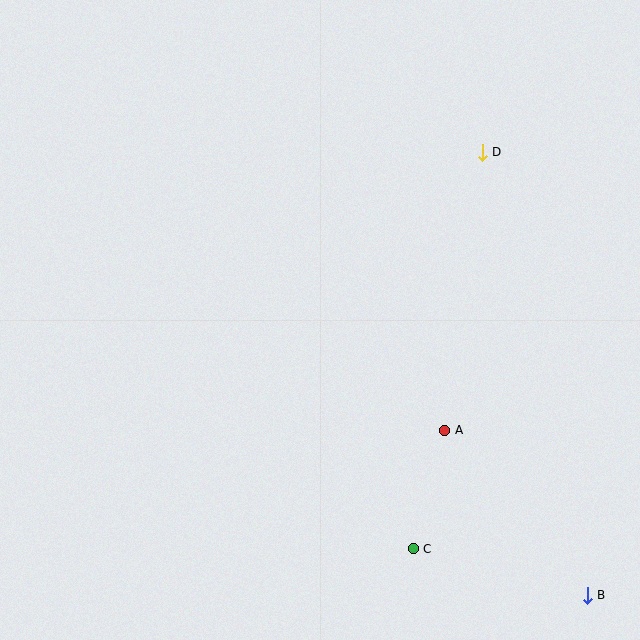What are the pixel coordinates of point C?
Point C is at (413, 549).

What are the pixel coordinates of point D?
Point D is at (482, 152).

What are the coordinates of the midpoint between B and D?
The midpoint between B and D is at (535, 374).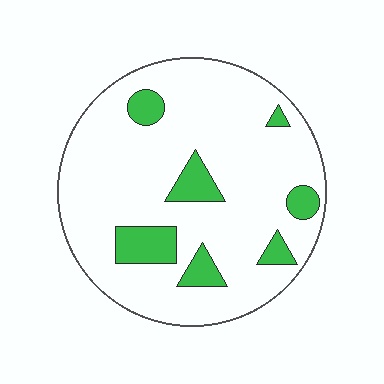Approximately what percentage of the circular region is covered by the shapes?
Approximately 15%.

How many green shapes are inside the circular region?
7.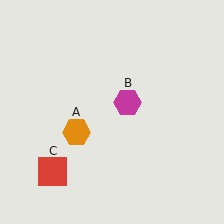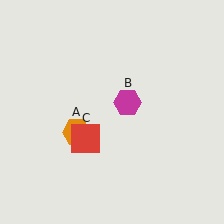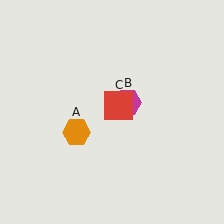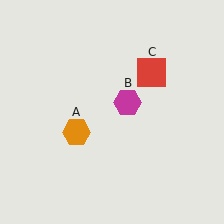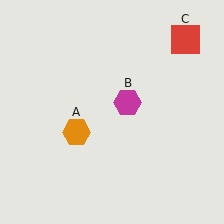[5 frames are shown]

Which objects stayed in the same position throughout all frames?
Orange hexagon (object A) and magenta hexagon (object B) remained stationary.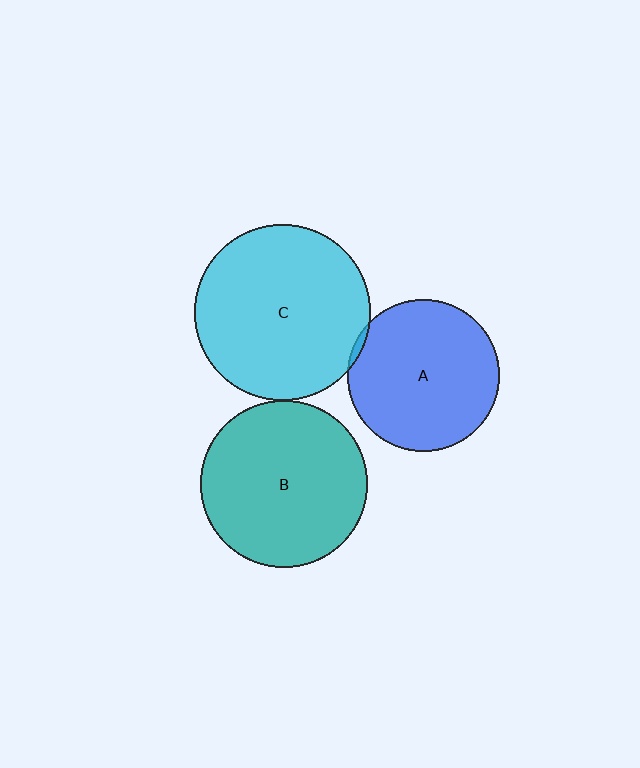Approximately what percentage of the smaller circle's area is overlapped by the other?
Approximately 5%.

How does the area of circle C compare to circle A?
Approximately 1.3 times.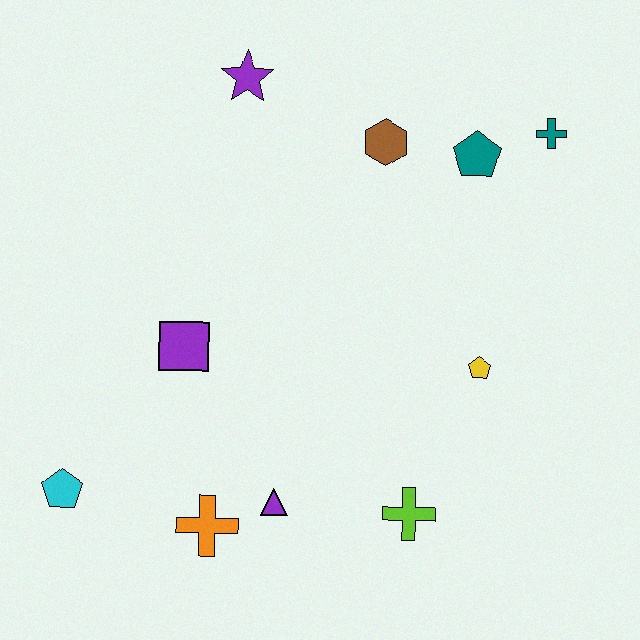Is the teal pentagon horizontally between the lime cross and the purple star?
No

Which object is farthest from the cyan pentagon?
The teal cross is farthest from the cyan pentagon.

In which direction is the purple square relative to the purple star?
The purple square is below the purple star.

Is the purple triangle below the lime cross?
No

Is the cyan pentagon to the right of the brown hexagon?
No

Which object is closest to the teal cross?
The teal pentagon is closest to the teal cross.